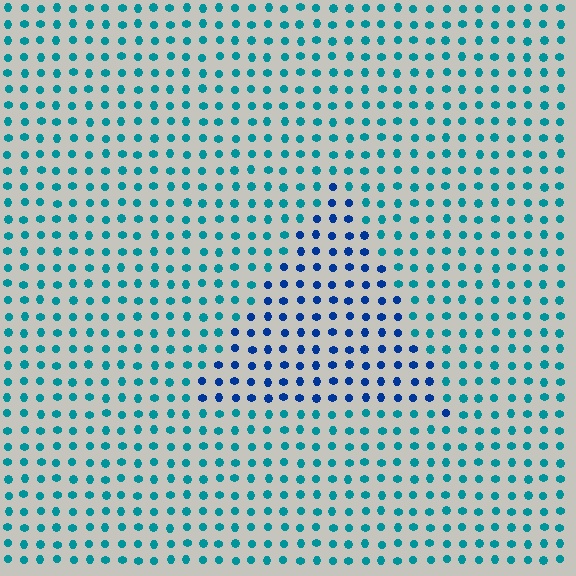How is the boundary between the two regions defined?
The boundary is defined purely by a slight shift in hue (about 37 degrees). Spacing, size, and orientation are identical on both sides.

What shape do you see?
I see a triangle.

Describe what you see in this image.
The image is filled with small teal elements in a uniform arrangement. A triangle-shaped region is visible where the elements are tinted to a slightly different hue, forming a subtle color boundary.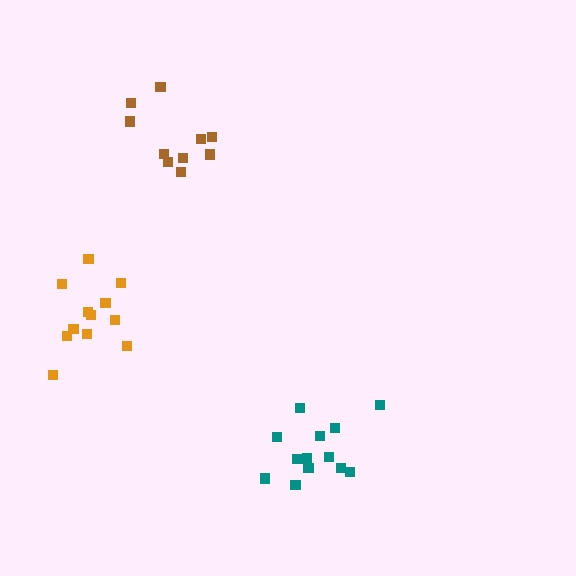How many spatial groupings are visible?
There are 3 spatial groupings.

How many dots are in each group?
Group 1: 10 dots, Group 2: 12 dots, Group 3: 14 dots (36 total).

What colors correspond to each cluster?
The clusters are colored: brown, orange, teal.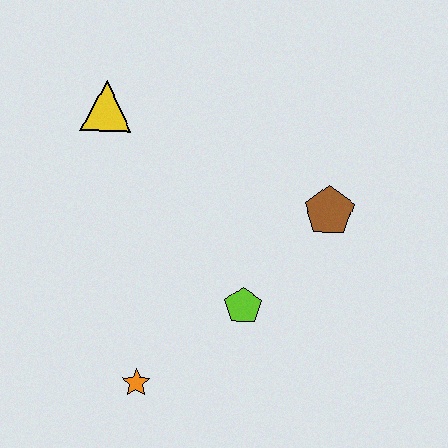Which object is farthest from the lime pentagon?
The yellow triangle is farthest from the lime pentagon.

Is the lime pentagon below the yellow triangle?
Yes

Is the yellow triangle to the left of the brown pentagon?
Yes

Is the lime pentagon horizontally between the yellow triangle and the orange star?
No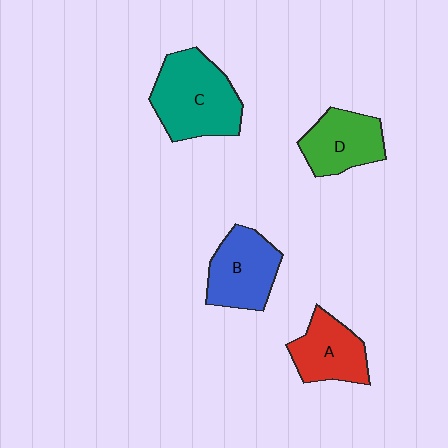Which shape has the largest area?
Shape C (teal).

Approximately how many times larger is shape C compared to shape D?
Approximately 1.4 times.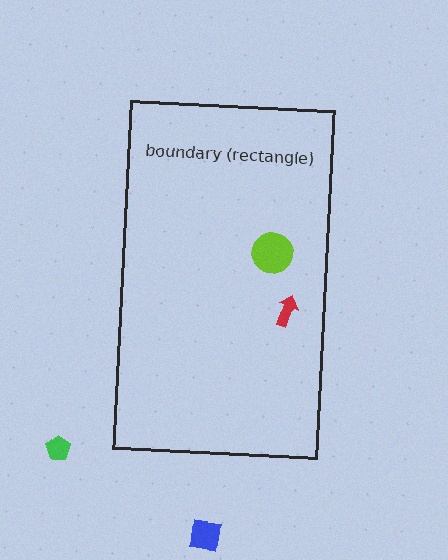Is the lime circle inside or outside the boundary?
Inside.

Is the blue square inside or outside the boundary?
Outside.